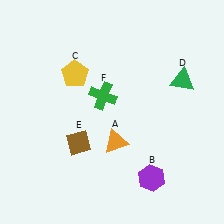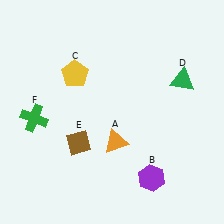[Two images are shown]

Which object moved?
The green cross (F) moved left.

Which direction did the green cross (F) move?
The green cross (F) moved left.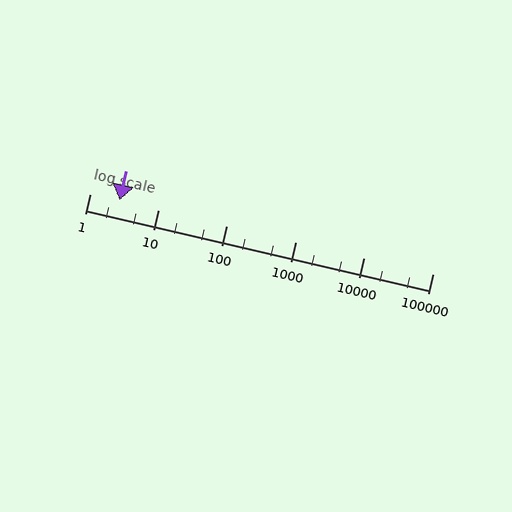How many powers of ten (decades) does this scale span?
The scale spans 5 decades, from 1 to 100000.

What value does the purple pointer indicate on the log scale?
The pointer indicates approximately 2.7.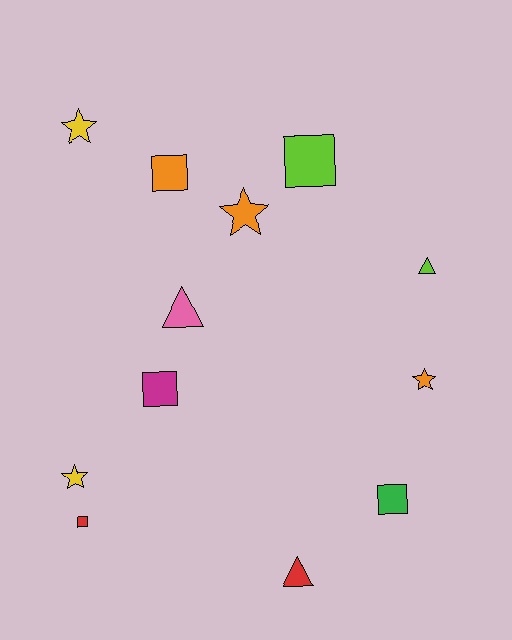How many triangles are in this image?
There are 3 triangles.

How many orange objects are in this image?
There are 3 orange objects.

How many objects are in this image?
There are 12 objects.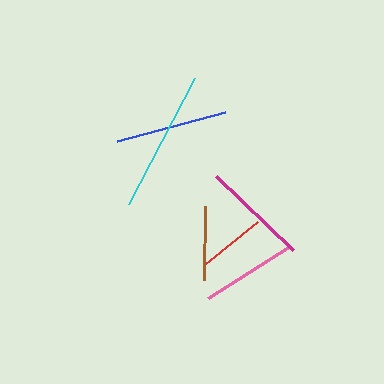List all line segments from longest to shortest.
From longest to shortest: cyan, blue, magenta, pink, brown, red.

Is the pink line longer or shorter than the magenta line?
The magenta line is longer than the pink line.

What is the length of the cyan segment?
The cyan segment is approximately 143 pixels long.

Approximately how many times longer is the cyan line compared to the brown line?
The cyan line is approximately 1.9 times the length of the brown line.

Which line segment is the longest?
The cyan line is the longest at approximately 143 pixels.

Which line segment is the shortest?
The red line is the shortest at approximately 68 pixels.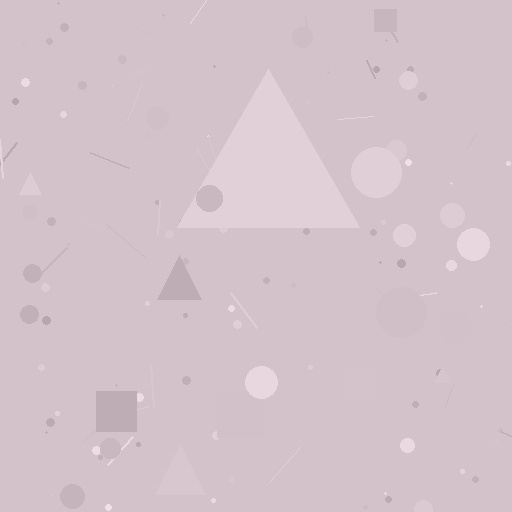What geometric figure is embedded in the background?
A triangle is embedded in the background.